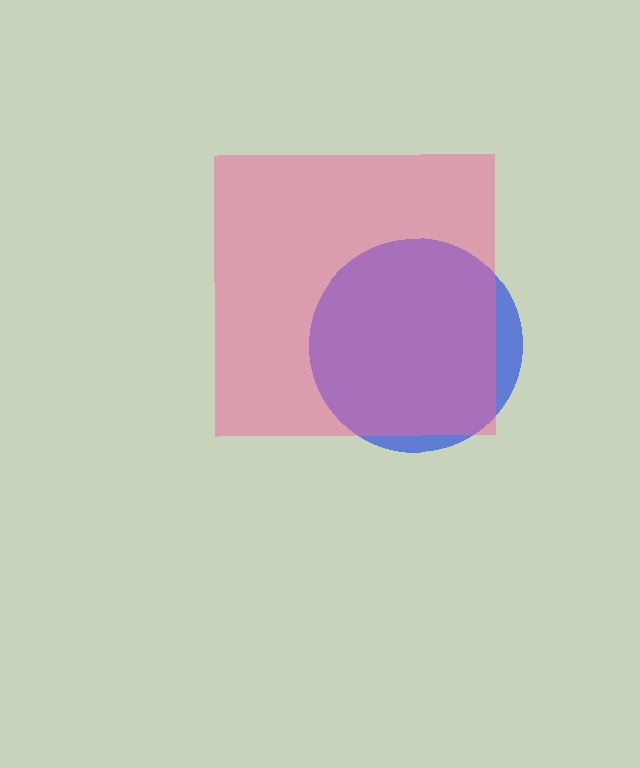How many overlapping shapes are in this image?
There are 2 overlapping shapes in the image.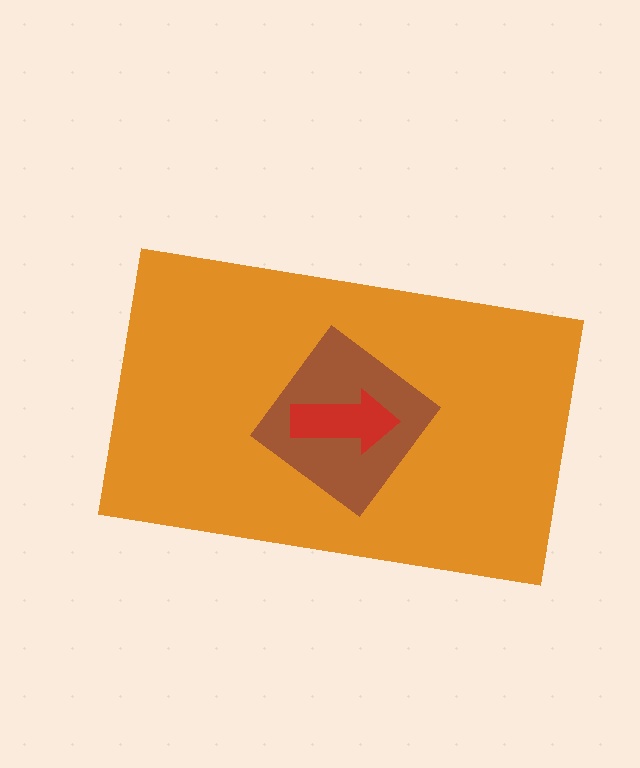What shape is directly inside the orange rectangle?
The brown diamond.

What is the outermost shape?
The orange rectangle.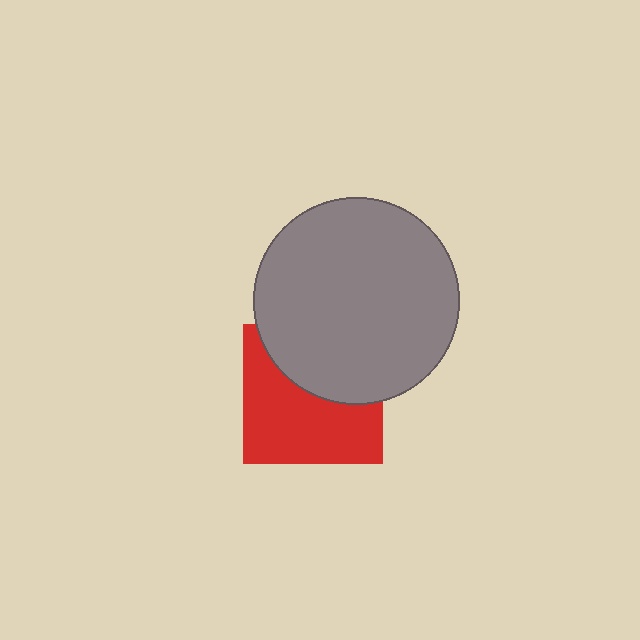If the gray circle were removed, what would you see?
You would see the complete red square.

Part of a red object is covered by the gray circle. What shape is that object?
It is a square.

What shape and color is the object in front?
The object in front is a gray circle.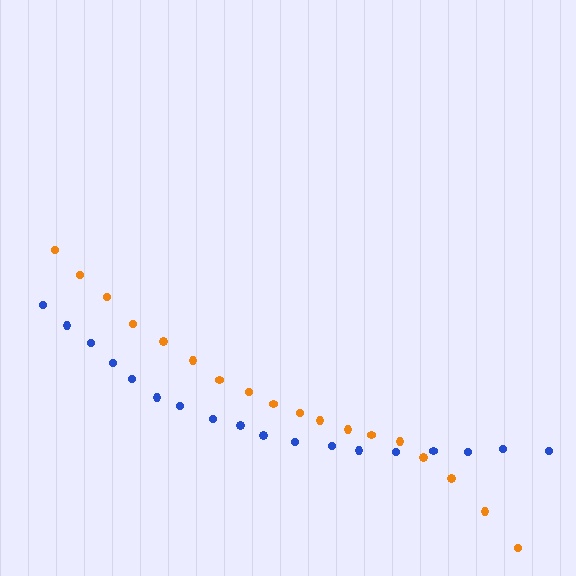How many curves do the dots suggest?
There are 2 distinct paths.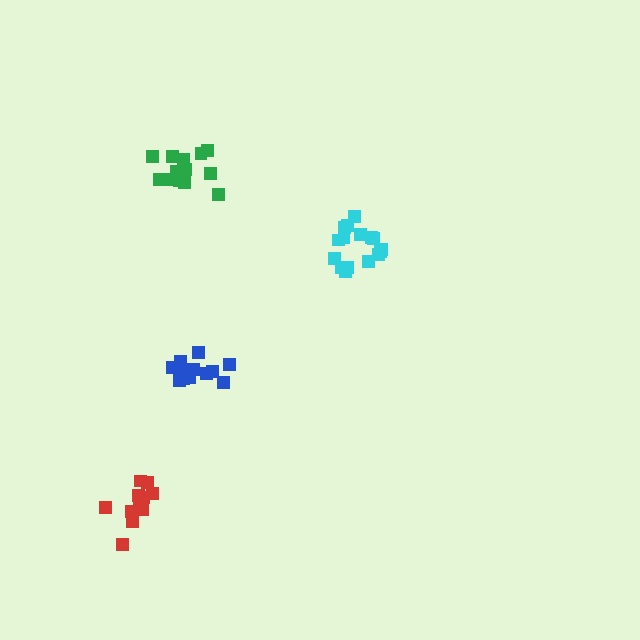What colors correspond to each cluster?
The clusters are colored: blue, green, red, cyan.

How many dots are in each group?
Group 1: 13 dots, Group 2: 16 dots, Group 3: 11 dots, Group 4: 16 dots (56 total).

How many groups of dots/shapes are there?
There are 4 groups.